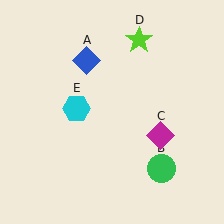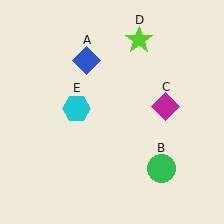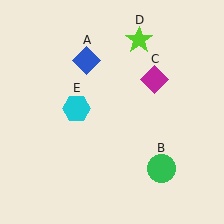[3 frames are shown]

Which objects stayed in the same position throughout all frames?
Blue diamond (object A) and green circle (object B) and lime star (object D) and cyan hexagon (object E) remained stationary.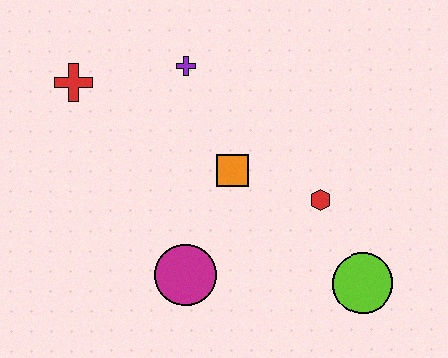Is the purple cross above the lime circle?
Yes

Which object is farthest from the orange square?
The red cross is farthest from the orange square.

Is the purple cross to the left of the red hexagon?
Yes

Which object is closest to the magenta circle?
The orange square is closest to the magenta circle.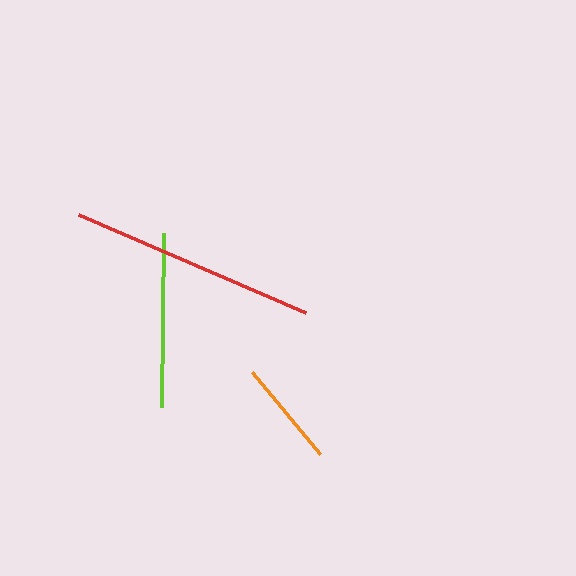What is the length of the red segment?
The red segment is approximately 247 pixels long.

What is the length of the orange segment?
The orange segment is approximately 106 pixels long.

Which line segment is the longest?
The red line is the longest at approximately 247 pixels.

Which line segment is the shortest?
The orange line is the shortest at approximately 106 pixels.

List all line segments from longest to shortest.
From longest to shortest: red, lime, orange.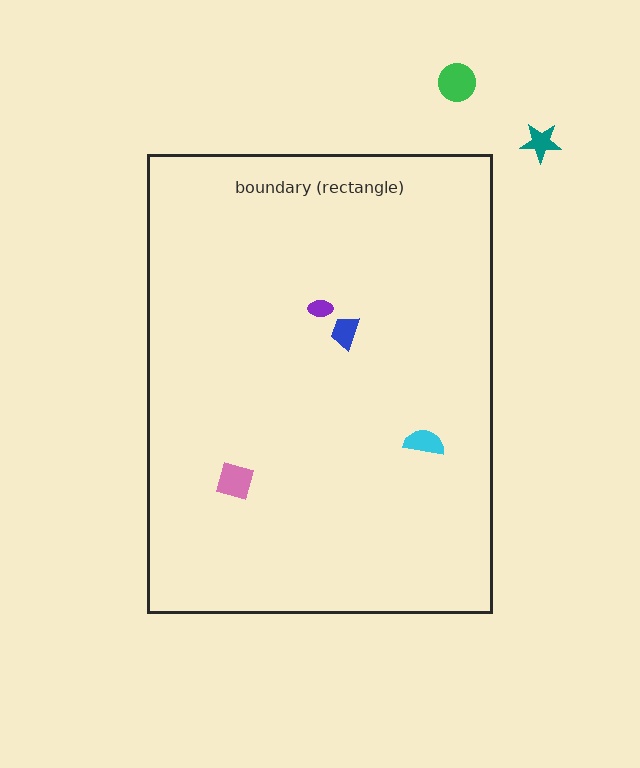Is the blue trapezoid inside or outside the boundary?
Inside.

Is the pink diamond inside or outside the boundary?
Inside.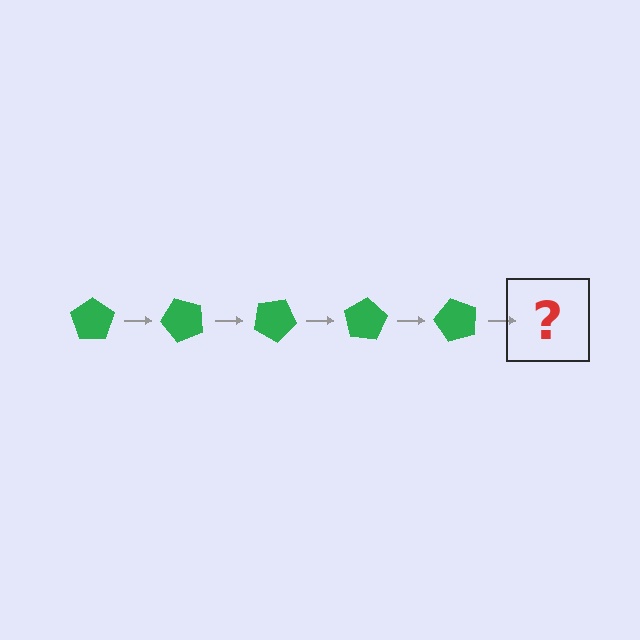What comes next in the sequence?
The next element should be a green pentagon rotated 250 degrees.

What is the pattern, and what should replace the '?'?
The pattern is that the pentagon rotates 50 degrees each step. The '?' should be a green pentagon rotated 250 degrees.